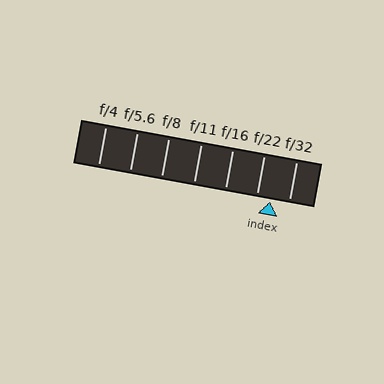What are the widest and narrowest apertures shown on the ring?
The widest aperture shown is f/4 and the narrowest is f/32.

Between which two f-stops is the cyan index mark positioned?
The index mark is between f/22 and f/32.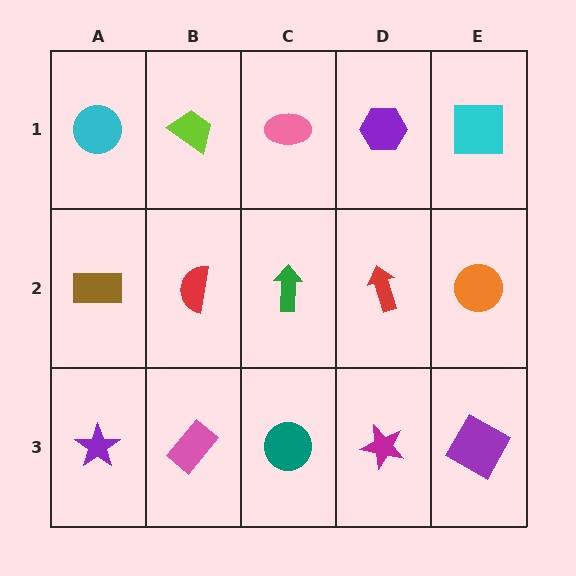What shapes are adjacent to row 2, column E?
A cyan square (row 1, column E), a purple square (row 3, column E), a red arrow (row 2, column D).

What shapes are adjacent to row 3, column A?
A brown rectangle (row 2, column A), a pink rectangle (row 3, column B).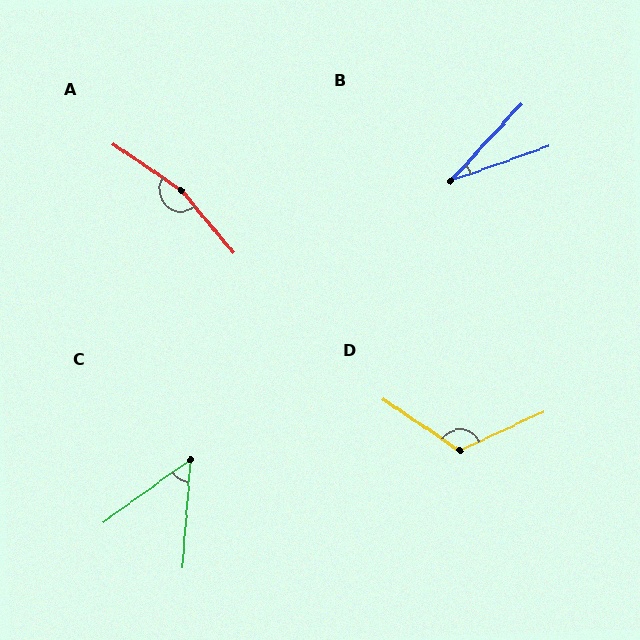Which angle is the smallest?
B, at approximately 28 degrees.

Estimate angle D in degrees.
Approximately 121 degrees.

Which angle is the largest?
A, at approximately 165 degrees.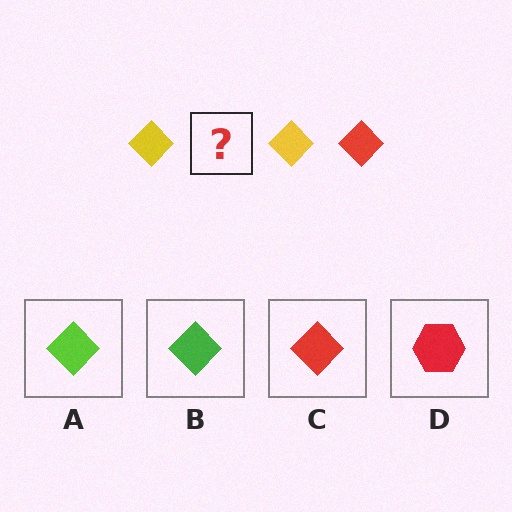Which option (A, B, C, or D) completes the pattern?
C.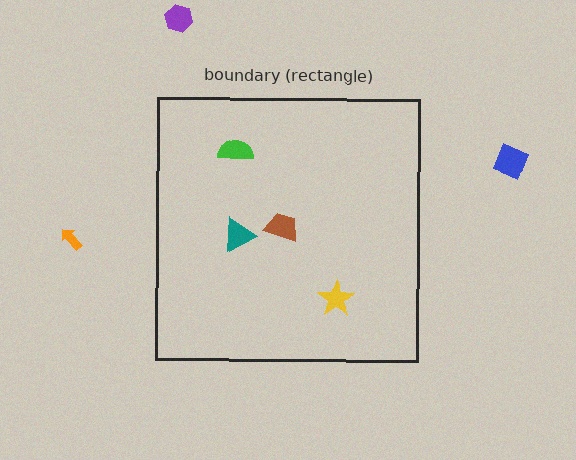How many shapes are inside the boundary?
4 inside, 3 outside.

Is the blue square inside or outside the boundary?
Outside.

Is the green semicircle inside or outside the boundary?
Inside.